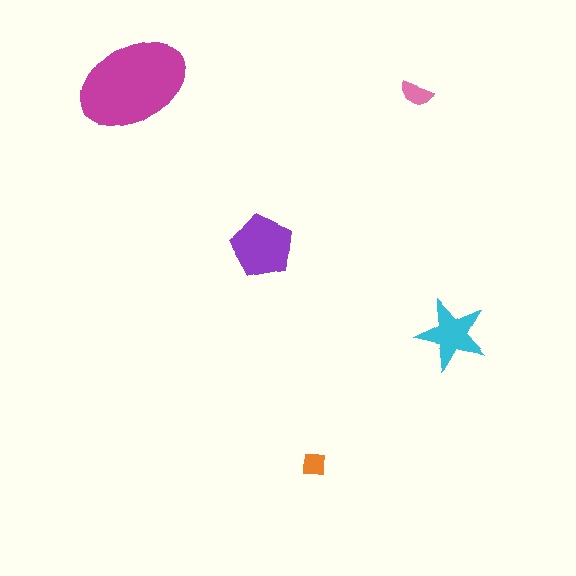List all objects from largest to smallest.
The magenta ellipse, the purple pentagon, the cyan star, the pink semicircle, the orange square.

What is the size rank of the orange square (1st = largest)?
5th.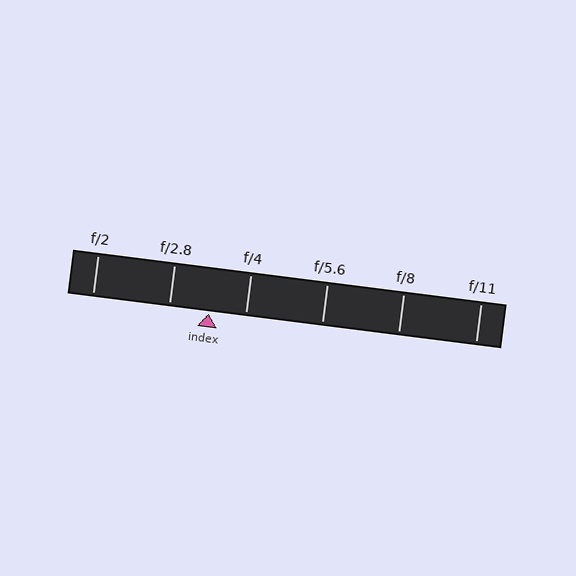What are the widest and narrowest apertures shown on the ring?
The widest aperture shown is f/2 and the narrowest is f/11.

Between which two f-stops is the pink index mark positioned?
The index mark is between f/2.8 and f/4.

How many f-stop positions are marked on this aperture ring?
There are 6 f-stop positions marked.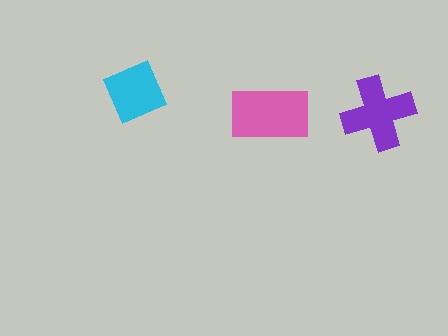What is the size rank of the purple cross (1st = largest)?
2nd.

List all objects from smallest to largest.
The cyan square, the purple cross, the pink rectangle.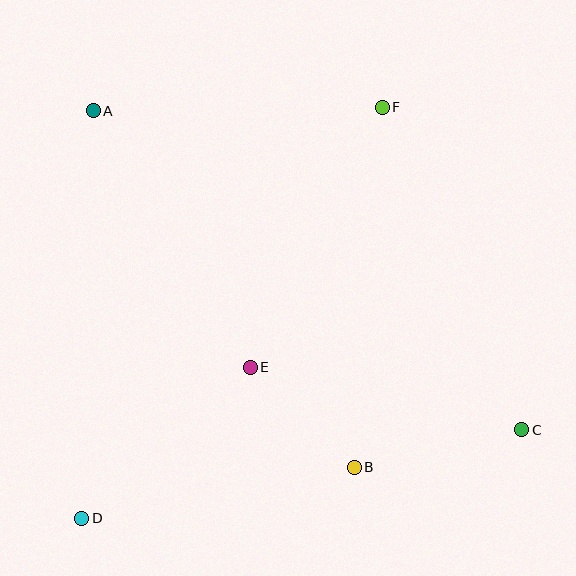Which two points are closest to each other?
Points B and E are closest to each other.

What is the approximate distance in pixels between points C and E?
The distance between C and E is approximately 279 pixels.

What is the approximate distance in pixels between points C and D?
The distance between C and D is approximately 449 pixels.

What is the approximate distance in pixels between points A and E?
The distance between A and E is approximately 301 pixels.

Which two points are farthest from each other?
Points A and C are farthest from each other.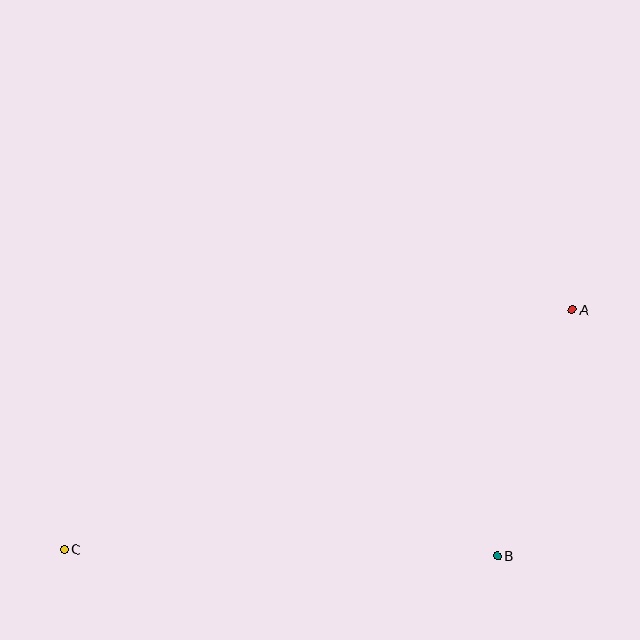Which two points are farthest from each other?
Points A and C are farthest from each other.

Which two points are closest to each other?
Points A and B are closest to each other.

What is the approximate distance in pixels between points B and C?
The distance between B and C is approximately 433 pixels.